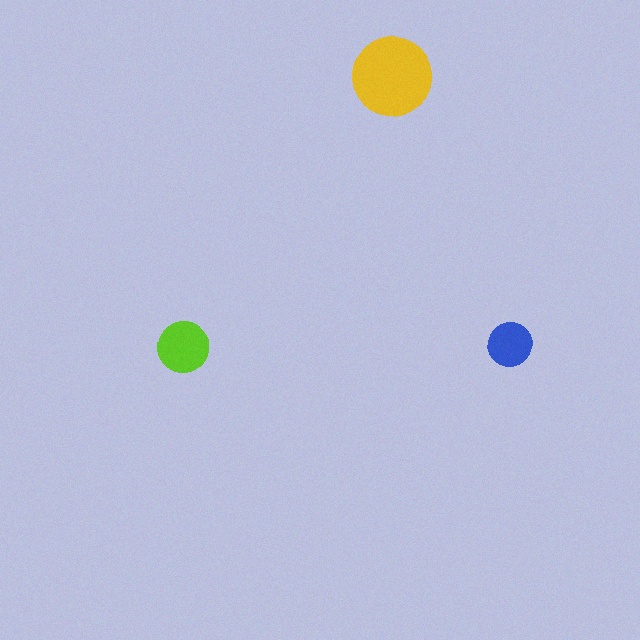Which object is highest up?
The yellow circle is topmost.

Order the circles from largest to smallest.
the yellow one, the lime one, the blue one.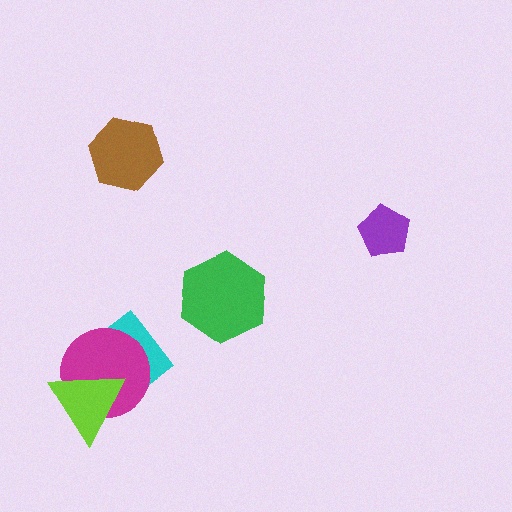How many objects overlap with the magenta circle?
2 objects overlap with the magenta circle.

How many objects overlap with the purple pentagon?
0 objects overlap with the purple pentagon.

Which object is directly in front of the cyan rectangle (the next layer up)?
The magenta circle is directly in front of the cyan rectangle.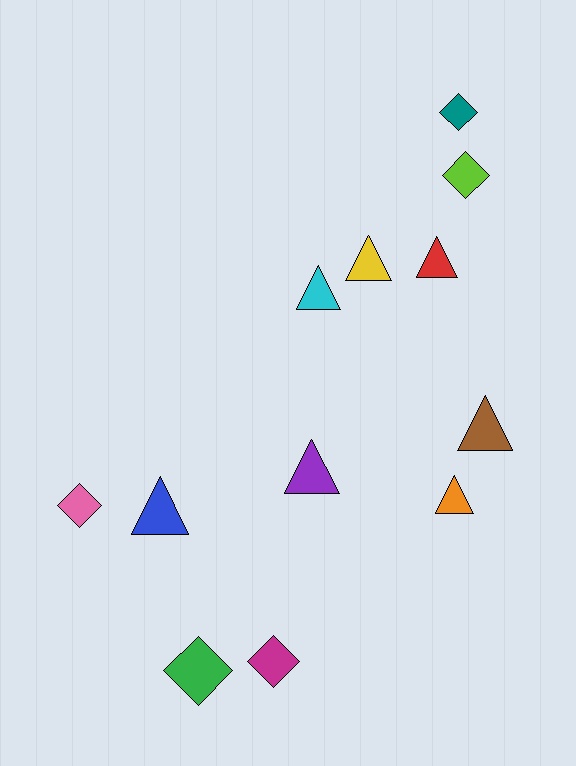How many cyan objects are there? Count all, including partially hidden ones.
There is 1 cyan object.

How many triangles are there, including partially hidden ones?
There are 7 triangles.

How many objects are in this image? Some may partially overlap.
There are 12 objects.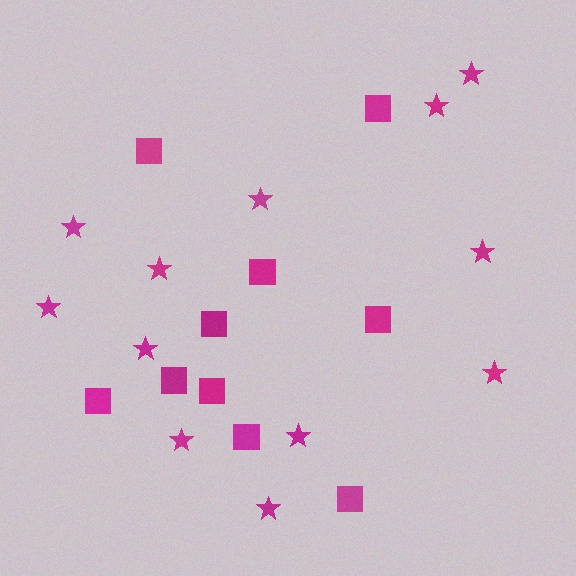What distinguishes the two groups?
There are 2 groups: one group of stars (12) and one group of squares (10).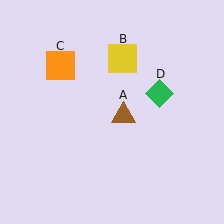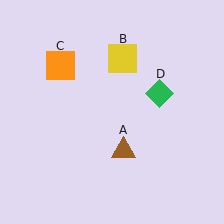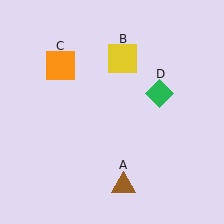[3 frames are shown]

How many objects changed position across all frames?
1 object changed position: brown triangle (object A).